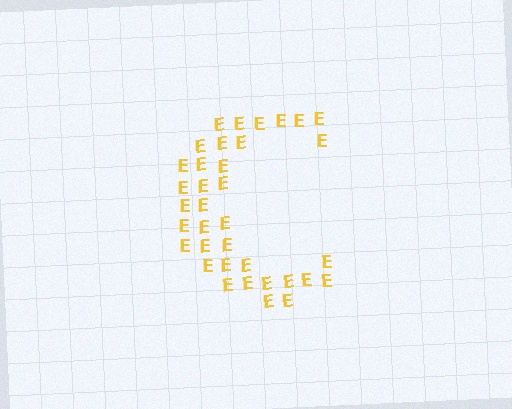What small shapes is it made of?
It is made of small letter E's.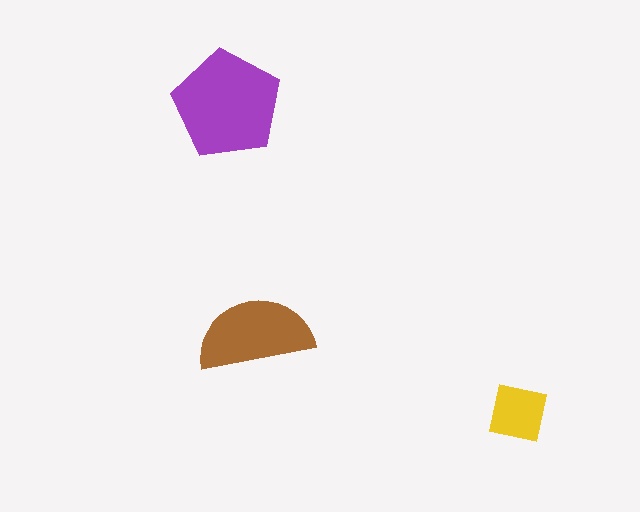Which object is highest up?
The purple pentagon is topmost.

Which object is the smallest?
The yellow square.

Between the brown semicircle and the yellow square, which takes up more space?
The brown semicircle.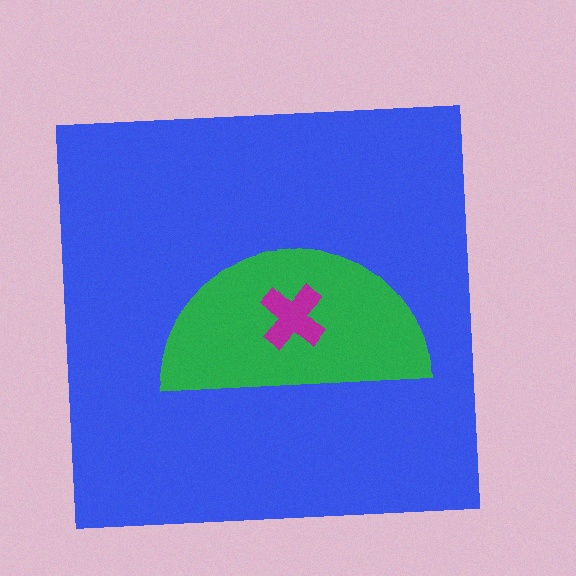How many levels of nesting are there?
3.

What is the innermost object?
The magenta cross.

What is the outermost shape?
The blue square.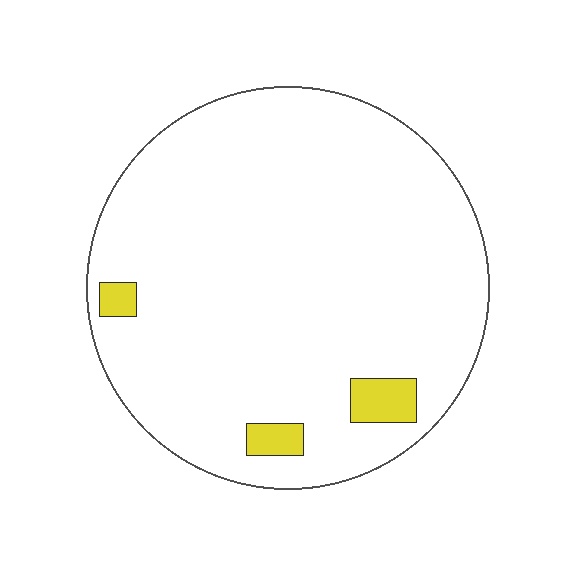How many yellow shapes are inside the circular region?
3.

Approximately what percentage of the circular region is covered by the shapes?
Approximately 5%.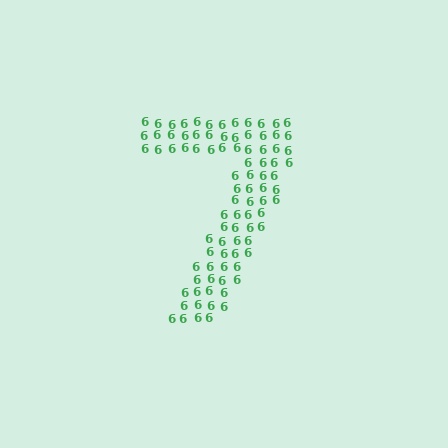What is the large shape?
The large shape is the digit 7.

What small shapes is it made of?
It is made of small digit 6's.